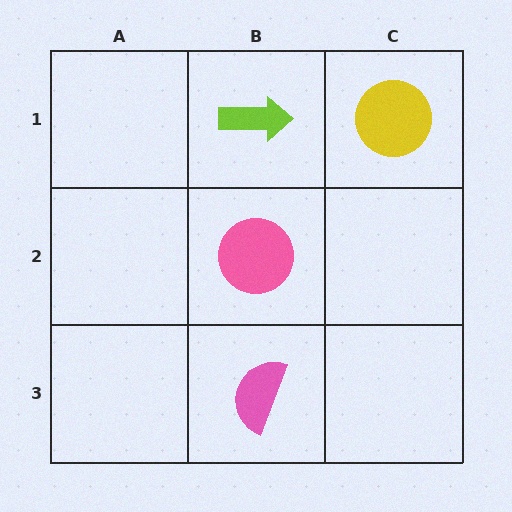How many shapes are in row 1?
2 shapes.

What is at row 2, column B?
A pink circle.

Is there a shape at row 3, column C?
No, that cell is empty.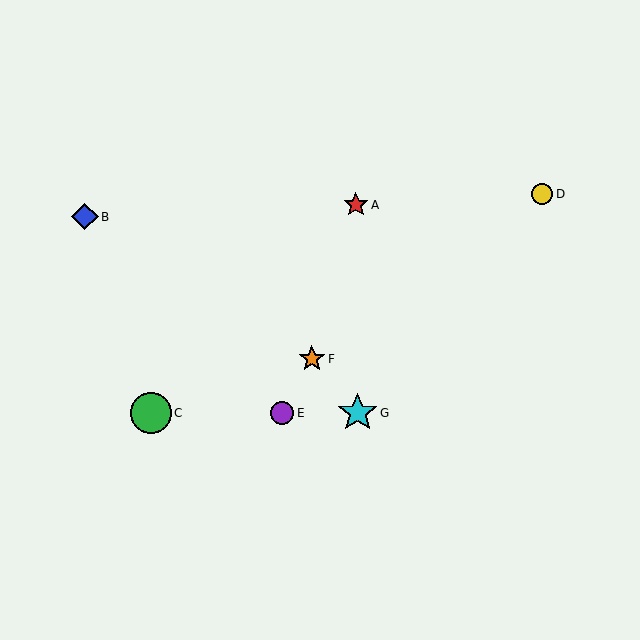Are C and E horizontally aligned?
Yes, both are at y≈413.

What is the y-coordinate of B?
Object B is at y≈217.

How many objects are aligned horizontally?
3 objects (C, E, G) are aligned horizontally.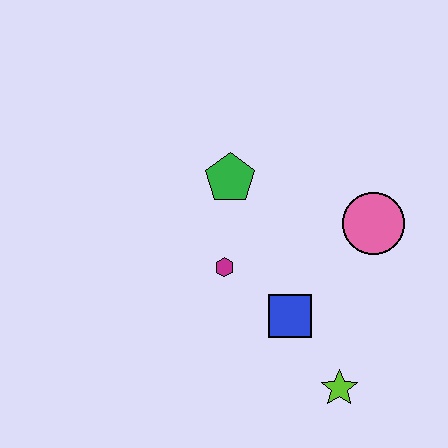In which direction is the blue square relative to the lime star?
The blue square is above the lime star.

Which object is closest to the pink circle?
The blue square is closest to the pink circle.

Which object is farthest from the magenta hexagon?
The lime star is farthest from the magenta hexagon.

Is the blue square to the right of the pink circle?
No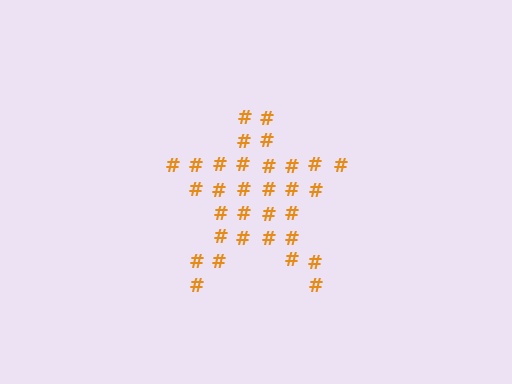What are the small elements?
The small elements are hash symbols.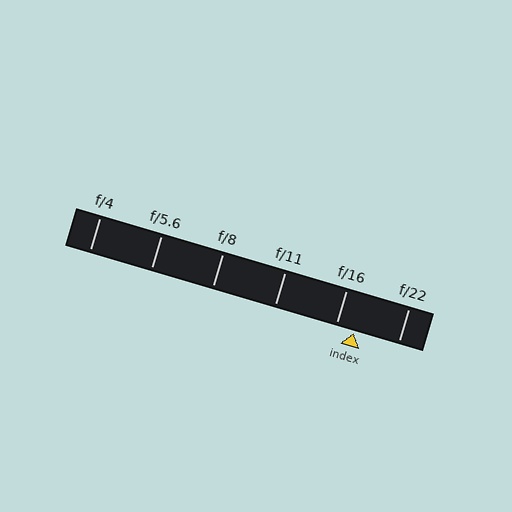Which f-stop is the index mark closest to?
The index mark is closest to f/16.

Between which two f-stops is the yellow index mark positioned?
The index mark is between f/16 and f/22.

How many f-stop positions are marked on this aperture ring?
There are 6 f-stop positions marked.